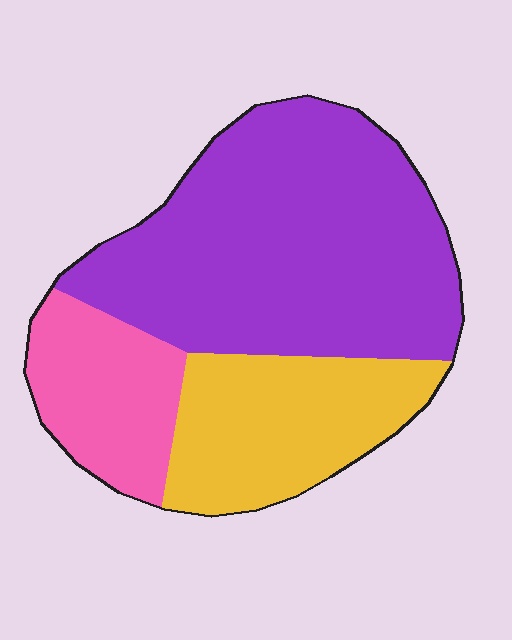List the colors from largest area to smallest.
From largest to smallest: purple, yellow, pink.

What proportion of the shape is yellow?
Yellow takes up about one quarter (1/4) of the shape.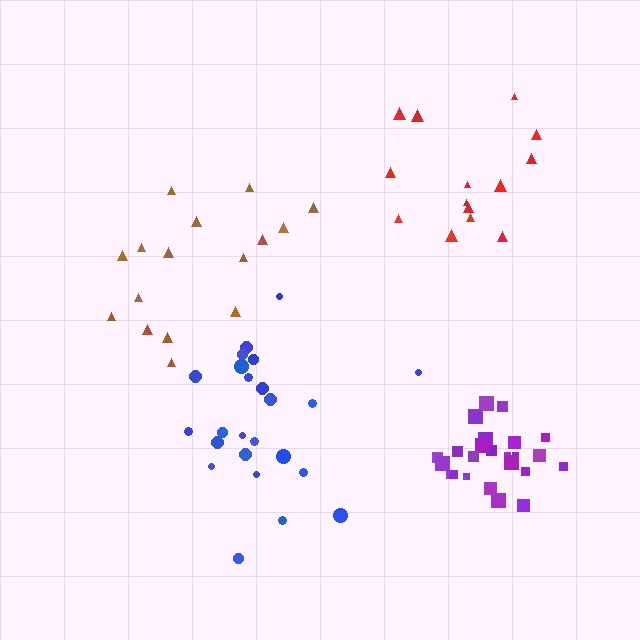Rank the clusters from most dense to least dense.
purple, blue, red, brown.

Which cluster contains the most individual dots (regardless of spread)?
Blue (24).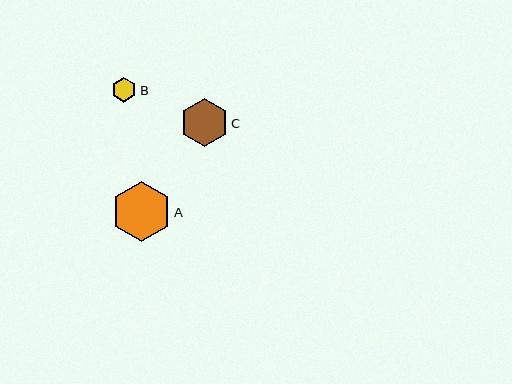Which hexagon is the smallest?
Hexagon B is the smallest with a size of approximately 25 pixels.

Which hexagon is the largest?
Hexagon A is the largest with a size of approximately 60 pixels.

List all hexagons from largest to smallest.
From largest to smallest: A, C, B.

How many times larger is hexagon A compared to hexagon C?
Hexagon A is approximately 1.2 times the size of hexagon C.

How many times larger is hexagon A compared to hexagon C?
Hexagon A is approximately 1.2 times the size of hexagon C.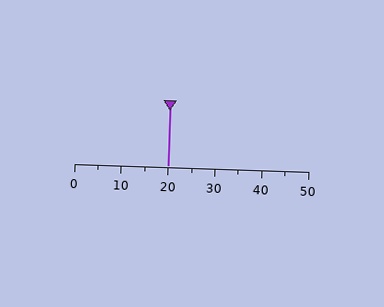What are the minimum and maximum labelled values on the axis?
The axis runs from 0 to 50.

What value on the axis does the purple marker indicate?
The marker indicates approximately 20.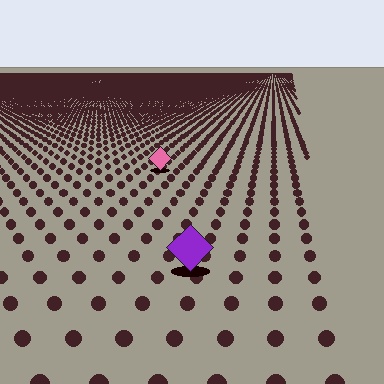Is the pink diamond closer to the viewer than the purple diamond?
No. The purple diamond is closer — you can tell from the texture gradient: the ground texture is coarser near it.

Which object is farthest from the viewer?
The pink diamond is farthest from the viewer. It appears smaller and the ground texture around it is denser.